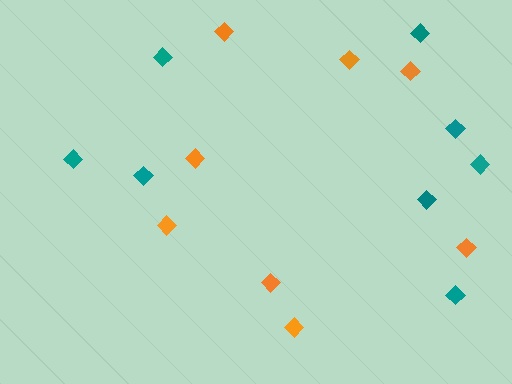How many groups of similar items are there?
There are 2 groups: one group of teal diamonds (8) and one group of orange diamonds (8).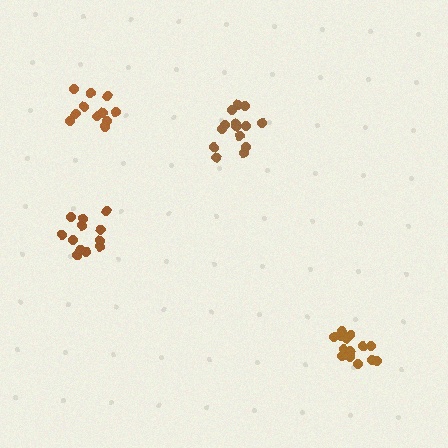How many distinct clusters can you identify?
There are 4 distinct clusters.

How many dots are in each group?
Group 1: 16 dots, Group 2: 12 dots, Group 3: 14 dots, Group 4: 12 dots (54 total).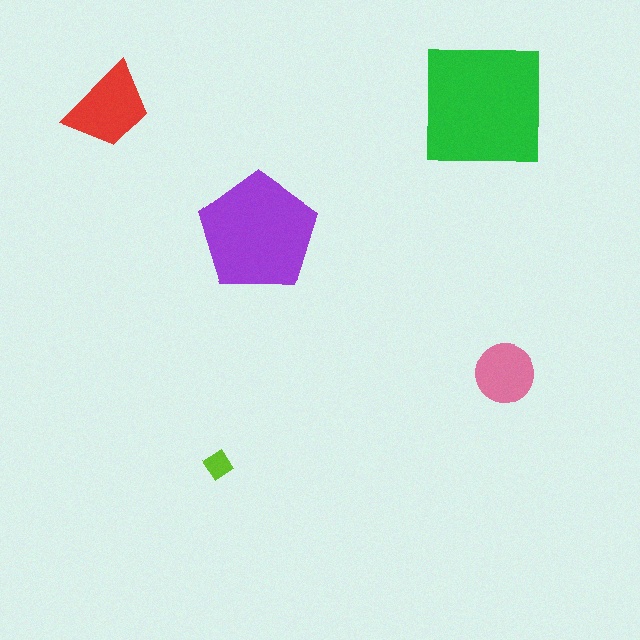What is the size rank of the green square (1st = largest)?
1st.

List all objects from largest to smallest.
The green square, the purple pentagon, the red trapezoid, the pink circle, the lime diamond.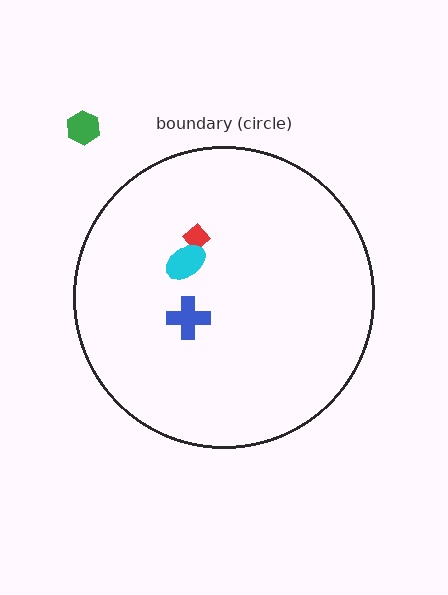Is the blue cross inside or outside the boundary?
Inside.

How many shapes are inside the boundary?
3 inside, 1 outside.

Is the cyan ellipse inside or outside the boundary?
Inside.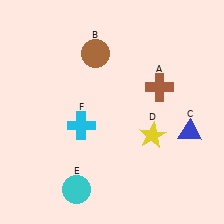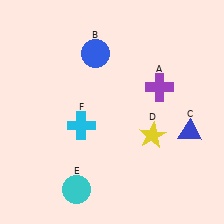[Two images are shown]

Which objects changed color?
A changed from brown to purple. B changed from brown to blue.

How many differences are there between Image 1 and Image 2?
There are 2 differences between the two images.